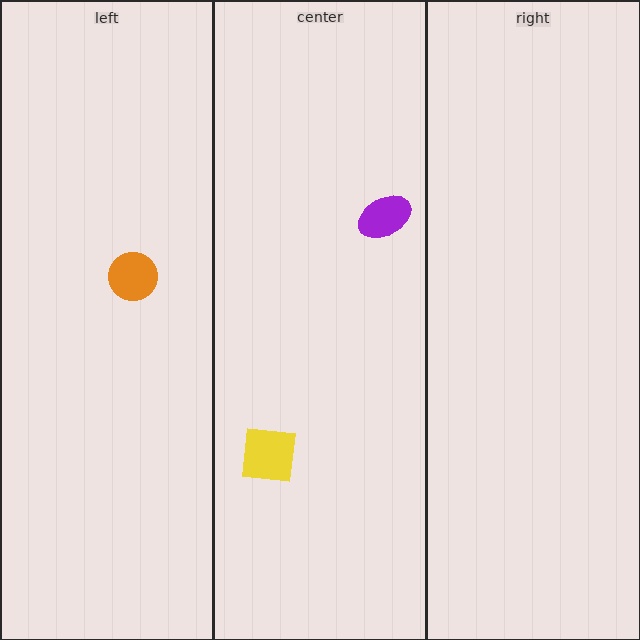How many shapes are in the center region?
2.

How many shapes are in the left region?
1.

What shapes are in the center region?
The yellow square, the purple ellipse.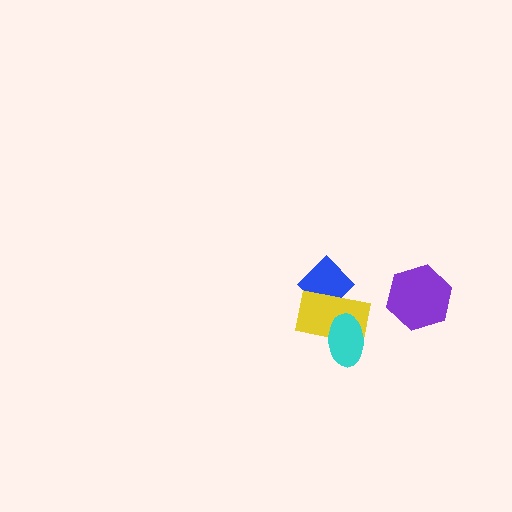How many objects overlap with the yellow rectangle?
2 objects overlap with the yellow rectangle.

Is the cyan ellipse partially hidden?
No, no other shape covers it.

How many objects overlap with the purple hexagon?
0 objects overlap with the purple hexagon.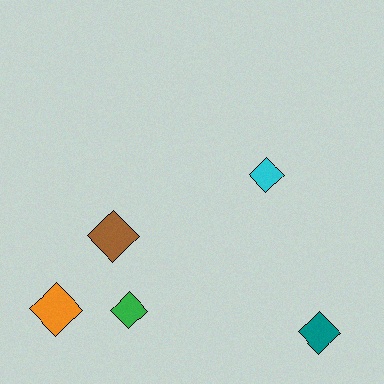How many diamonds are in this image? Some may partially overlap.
There are 5 diamonds.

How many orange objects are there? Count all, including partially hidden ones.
There is 1 orange object.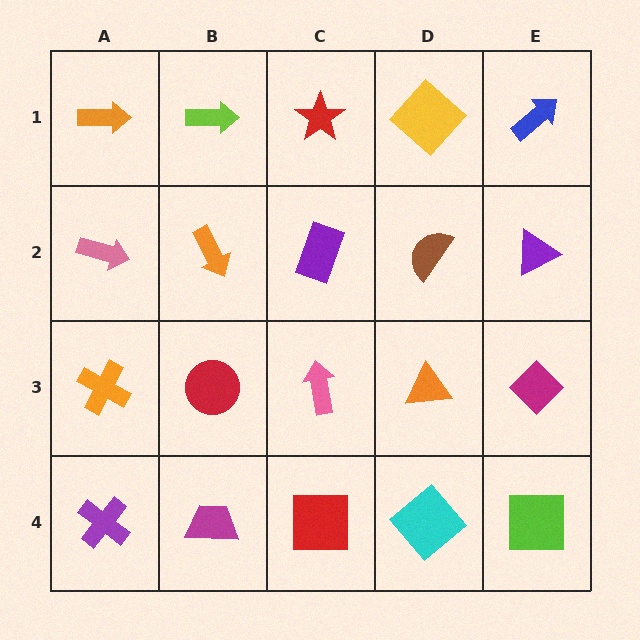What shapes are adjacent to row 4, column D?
An orange triangle (row 3, column D), a red square (row 4, column C), a lime square (row 4, column E).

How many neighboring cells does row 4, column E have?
2.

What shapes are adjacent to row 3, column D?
A brown semicircle (row 2, column D), a cyan diamond (row 4, column D), a pink arrow (row 3, column C), a magenta diamond (row 3, column E).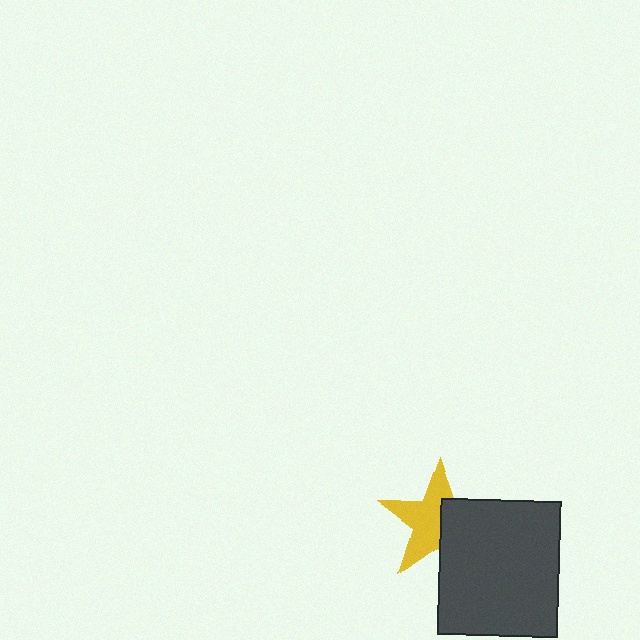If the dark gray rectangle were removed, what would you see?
You would see the complete yellow star.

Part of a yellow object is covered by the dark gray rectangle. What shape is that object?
It is a star.